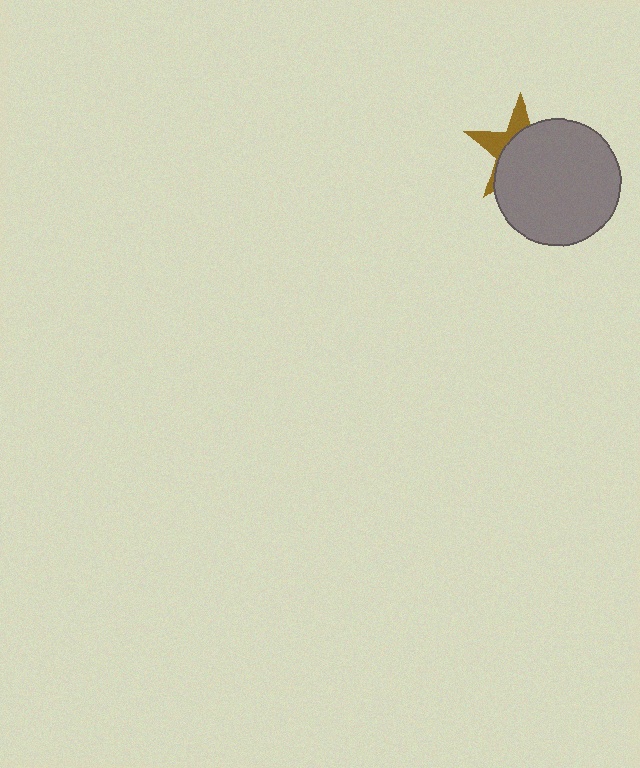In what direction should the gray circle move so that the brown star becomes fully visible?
The gray circle should move toward the lower-right. That is the shortest direction to clear the overlap and leave the brown star fully visible.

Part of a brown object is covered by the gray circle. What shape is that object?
It is a star.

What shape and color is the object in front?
The object in front is a gray circle.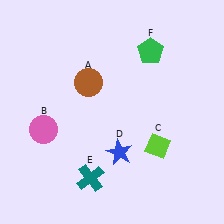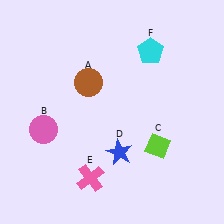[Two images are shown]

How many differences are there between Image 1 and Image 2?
There are 2 differences between the two images.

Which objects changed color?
E changed from teal to pink. F changed from green to cyan.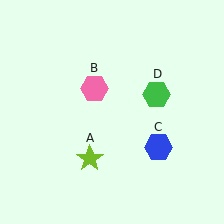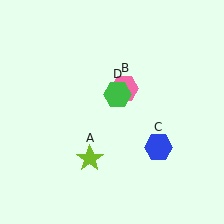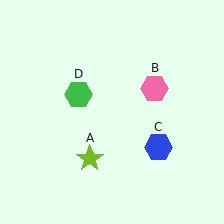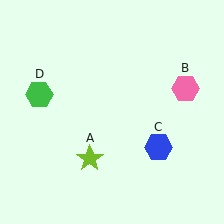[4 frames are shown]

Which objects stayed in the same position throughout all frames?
Lime star (object A) and blue hexagon (object C) remained stationary.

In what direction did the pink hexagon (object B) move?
The pink hexagon (object B) moved right.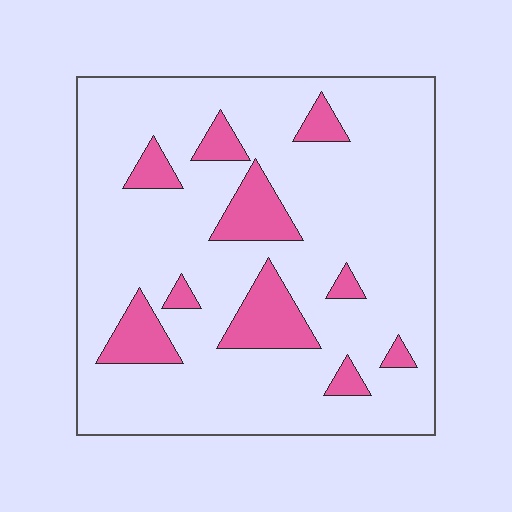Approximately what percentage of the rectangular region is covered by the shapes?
Approximately 15%.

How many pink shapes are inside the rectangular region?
10.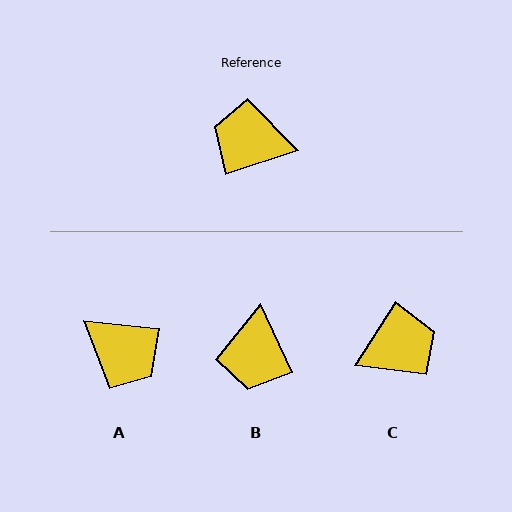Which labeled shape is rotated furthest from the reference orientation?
A, about 156 degrees away.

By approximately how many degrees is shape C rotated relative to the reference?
Approximately 141 degrees clockwise.